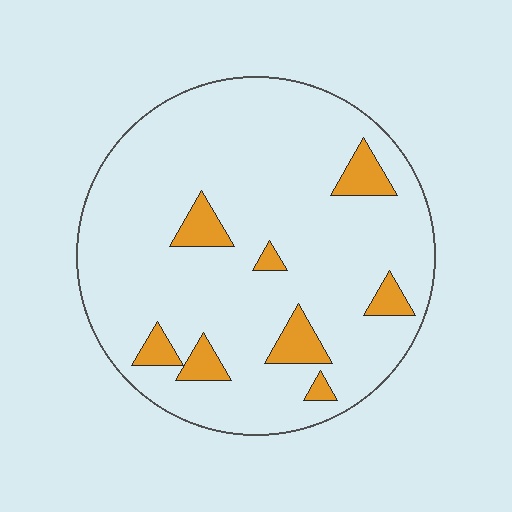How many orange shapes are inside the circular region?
8.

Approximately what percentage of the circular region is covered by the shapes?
Approximately 10%.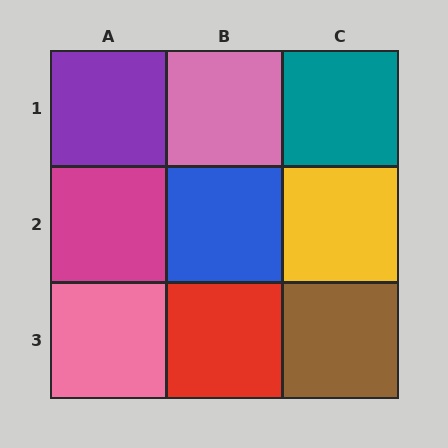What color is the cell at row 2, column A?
Magenta.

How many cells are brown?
1 cell is brown.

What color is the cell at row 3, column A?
Pink.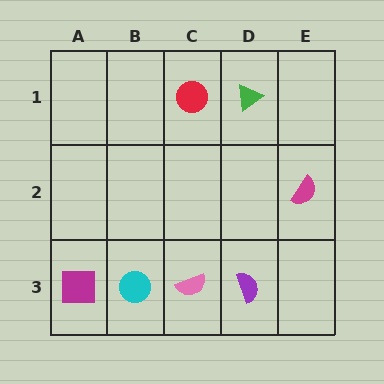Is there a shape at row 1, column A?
No, that cell is empty.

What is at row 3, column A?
A magenta square.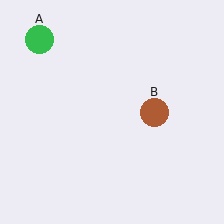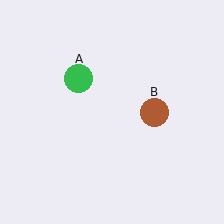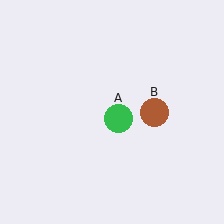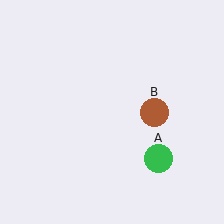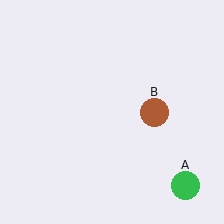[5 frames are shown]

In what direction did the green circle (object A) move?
The green circle (object A) moved down and to the right.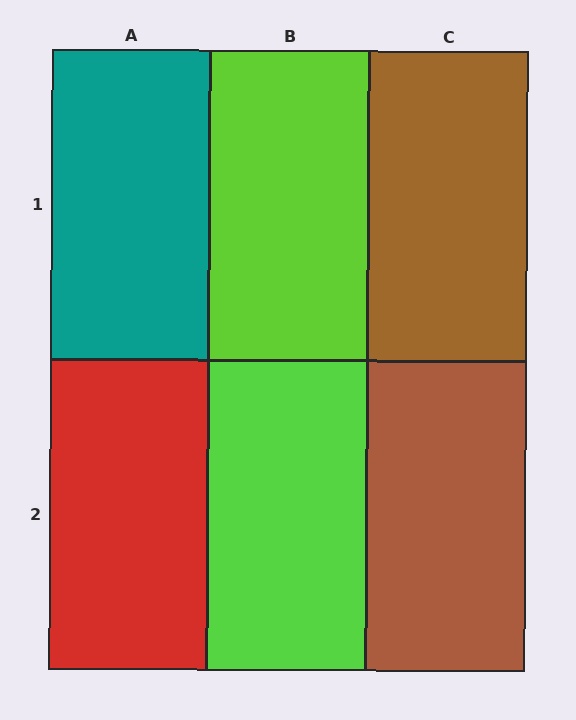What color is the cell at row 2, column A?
Red.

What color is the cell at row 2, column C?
Brown.